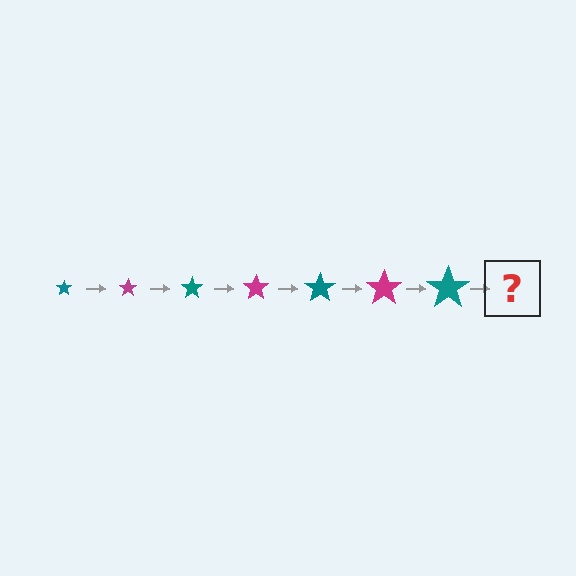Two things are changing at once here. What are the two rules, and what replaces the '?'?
The two rules are that the star grows larger each step and the color cycles through teal and magenta. The '?' should be a magenta star, larger than the previous one.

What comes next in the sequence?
The next element should be a magenta star, larger than the previous one.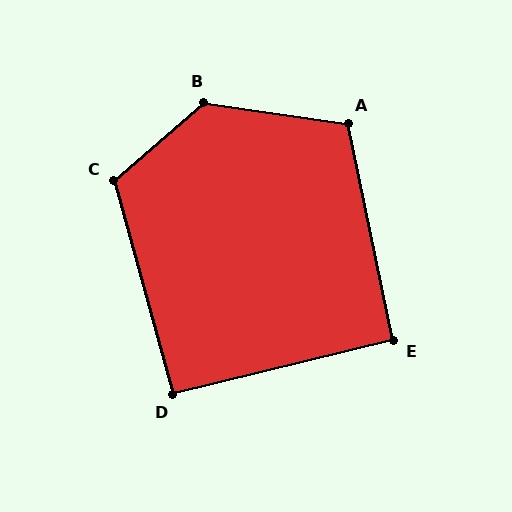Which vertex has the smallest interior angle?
D, at approximately 92 degrees.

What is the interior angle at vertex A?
Approximately 110 degrees (obtuse).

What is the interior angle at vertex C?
Approximately 115 degrees (obtuse).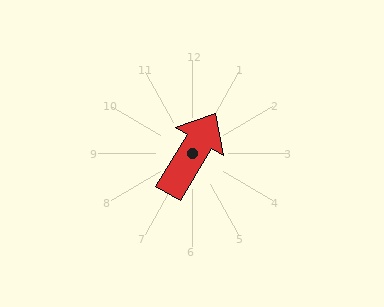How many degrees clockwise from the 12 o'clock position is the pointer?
Approximately 31 degrees.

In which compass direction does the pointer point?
Northeast.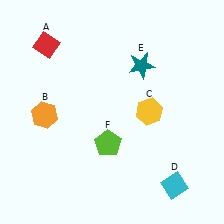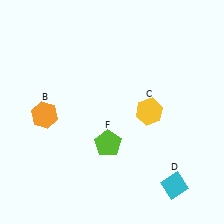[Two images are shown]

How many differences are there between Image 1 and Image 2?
There are 2 differences between the two images.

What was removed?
The teal star (E), the red diamond (A) were removed in Image 2.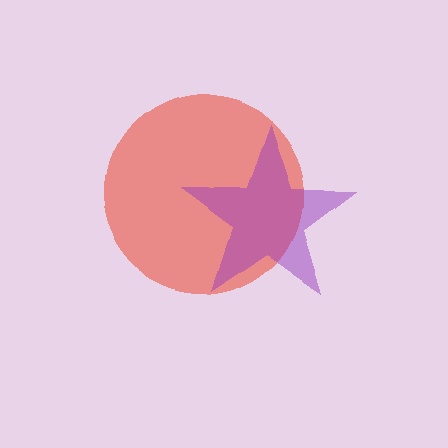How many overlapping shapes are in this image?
There are 2 overlapping shapes in the image.